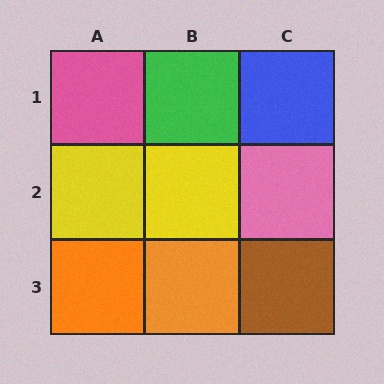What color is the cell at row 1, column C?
Blue.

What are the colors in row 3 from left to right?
Orange, orange, brown.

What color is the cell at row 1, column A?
Pink.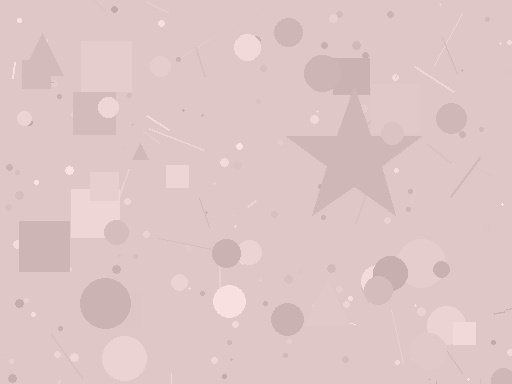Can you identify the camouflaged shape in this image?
The camouflaged shape is a star.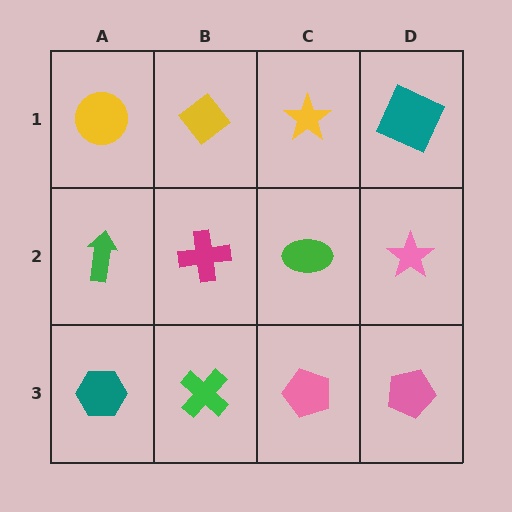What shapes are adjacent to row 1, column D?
A pink star (row 2, column D), a yellow star (row 1, column C).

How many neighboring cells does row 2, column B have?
4.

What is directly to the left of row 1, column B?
A yellow circle.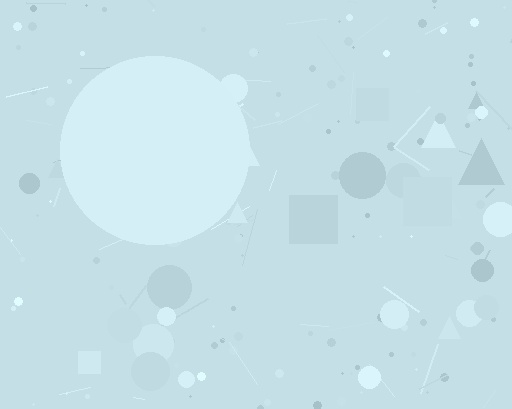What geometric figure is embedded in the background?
A circle is embedded in the background.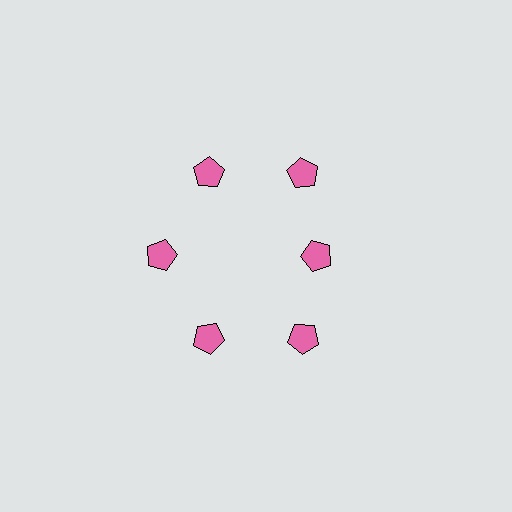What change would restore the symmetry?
The symmetry would be restored by moving it outward, back onto the ring so that all 6 pentagons sit at equal angles and equal distance from the center.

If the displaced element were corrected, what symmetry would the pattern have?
It would have 6-fold rotational symmetry — the pattern would map onto itself every 60 degrees.